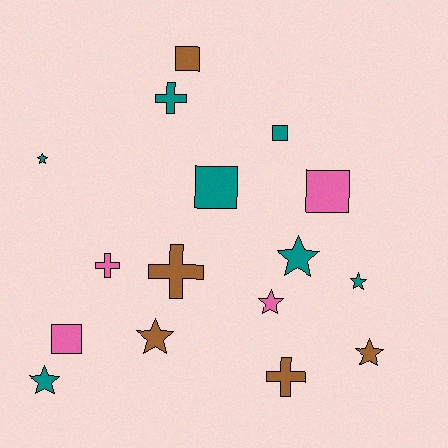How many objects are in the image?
There are 16 objects.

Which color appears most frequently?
Teal, with 7 objects.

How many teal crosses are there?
There is 1 teal cross.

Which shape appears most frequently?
Star, with 7 objects.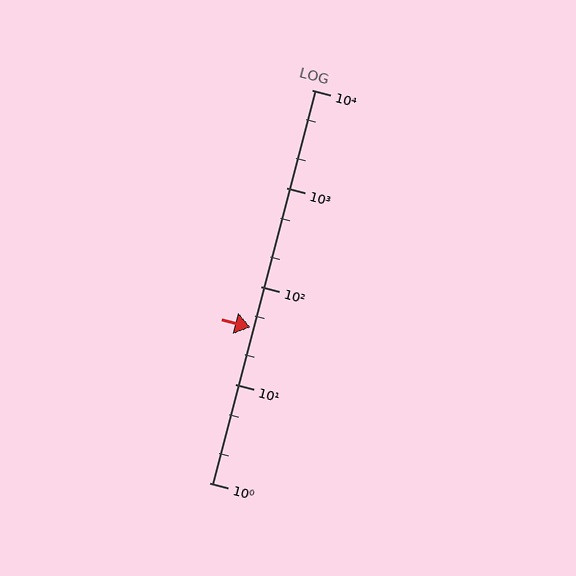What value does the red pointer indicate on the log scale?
The pointer indicates approximately 38.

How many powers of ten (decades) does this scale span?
The scale spans 4 decades, from 1 to 10000.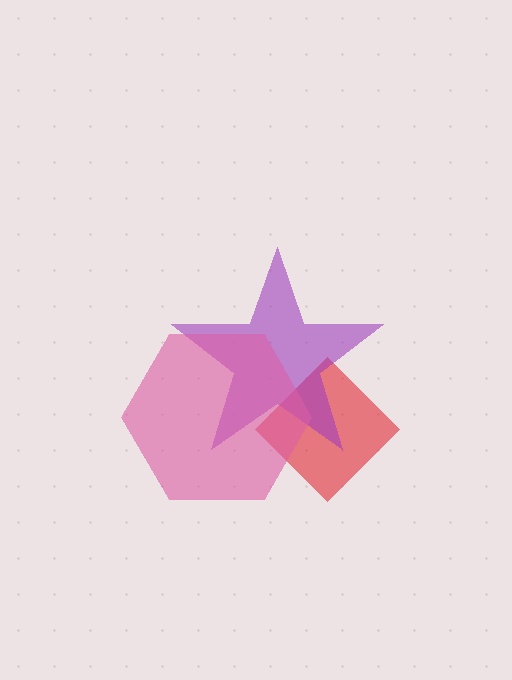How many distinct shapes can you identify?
There are 3 distinct shapes: a red diamond, a purple star, a pink hexagon.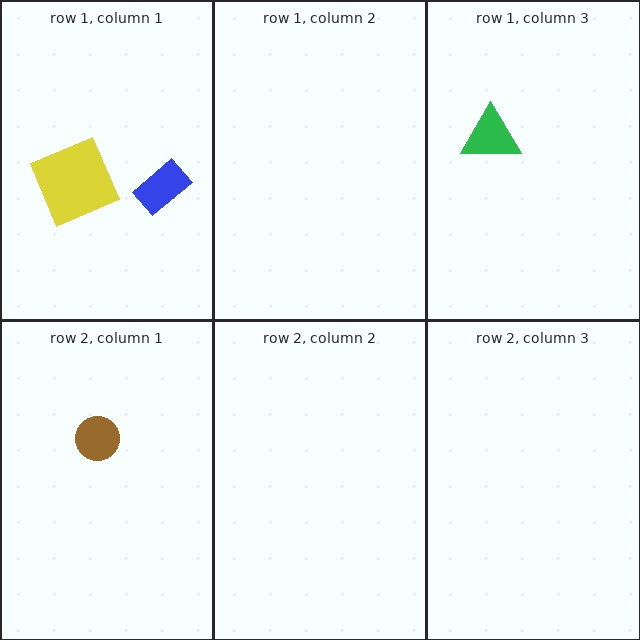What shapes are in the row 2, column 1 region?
The brown circle.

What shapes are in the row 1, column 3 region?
The green triangle.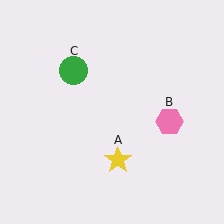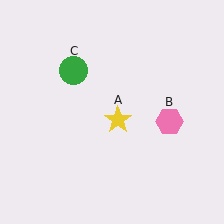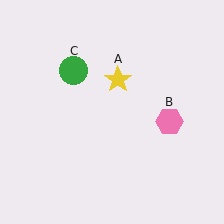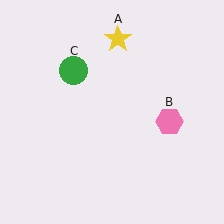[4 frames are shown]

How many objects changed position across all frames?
1 object changed position: yellow star (object A).